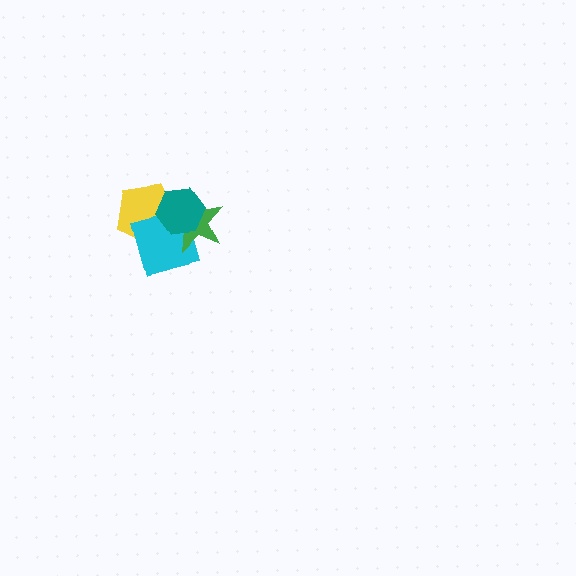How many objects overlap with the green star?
3 objects overlap with the green star.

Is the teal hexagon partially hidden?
No, no other shape covers it.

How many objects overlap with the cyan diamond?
3 objects overlap with the cyan diamond.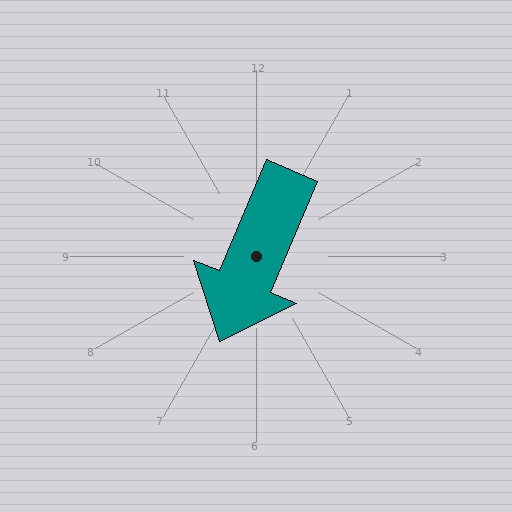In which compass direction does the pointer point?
Southwest.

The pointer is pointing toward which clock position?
Roughly 7 o'clock.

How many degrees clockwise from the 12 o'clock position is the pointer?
Approximately 203 degrees.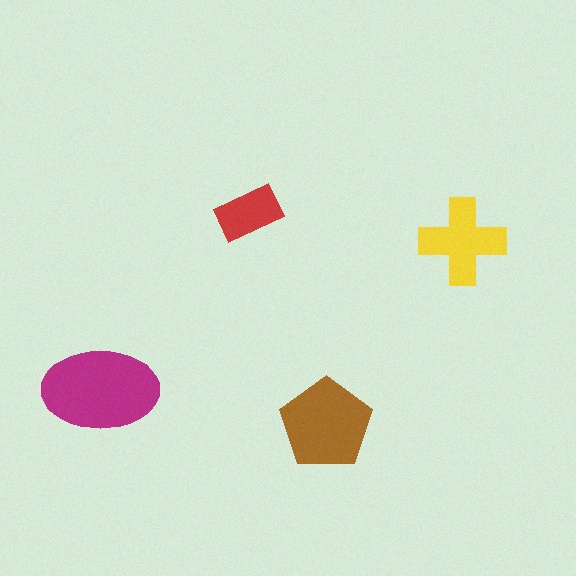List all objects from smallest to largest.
The red rectangle, the yellow cross, the brown pentagon, the magenta ellipse.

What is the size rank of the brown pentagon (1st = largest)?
2nd.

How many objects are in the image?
There are 4 objects in the image.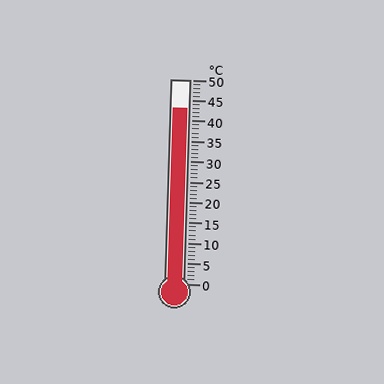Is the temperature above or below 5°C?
The temperature is above 5°C.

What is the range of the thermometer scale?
The thermometer scale ranges from 0°C to 50°C.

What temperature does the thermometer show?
The thermometer shows approximately 43°C.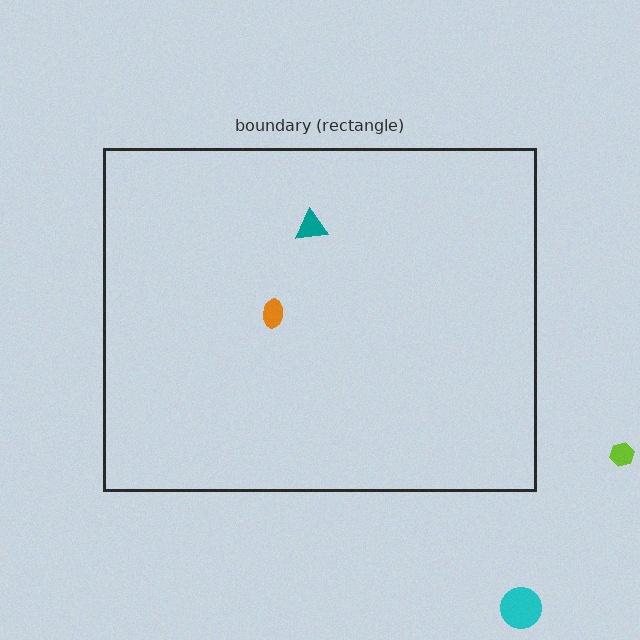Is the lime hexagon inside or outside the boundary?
Outside.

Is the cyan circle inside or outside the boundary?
Outside.